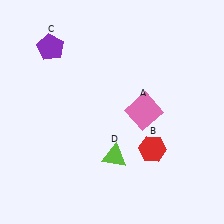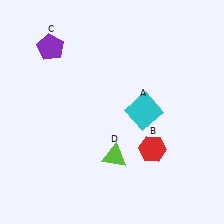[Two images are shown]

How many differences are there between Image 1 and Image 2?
There is 1 difference between the two images.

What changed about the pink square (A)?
In Image 1, A is pink. In Image 2, it changed to cyan.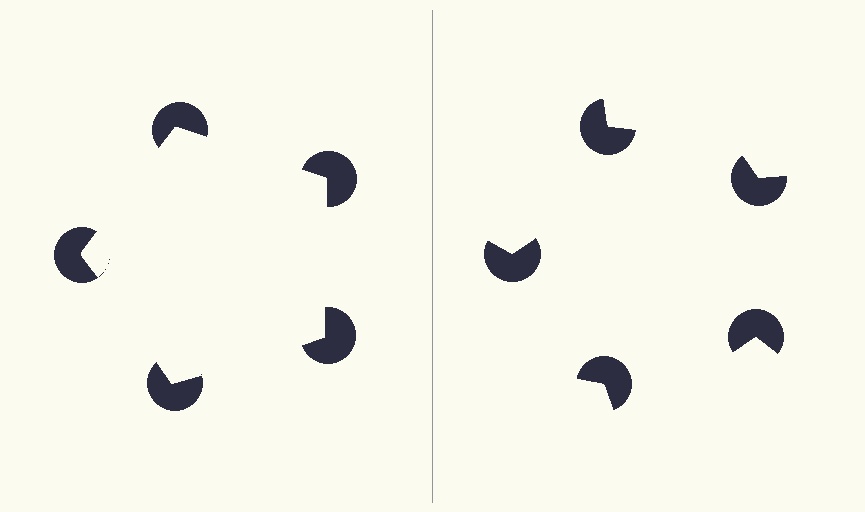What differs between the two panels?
The pac-man discs are positioned identically on both sides; only the wedge orientations differ. On the left they align to a pentagon; on the right they are misaligned.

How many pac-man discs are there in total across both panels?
10 — 5 on each side.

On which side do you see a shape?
An illusory pentagon appears on the left side. On the right side the wedge cuts are rotated, so no coherent shape forms.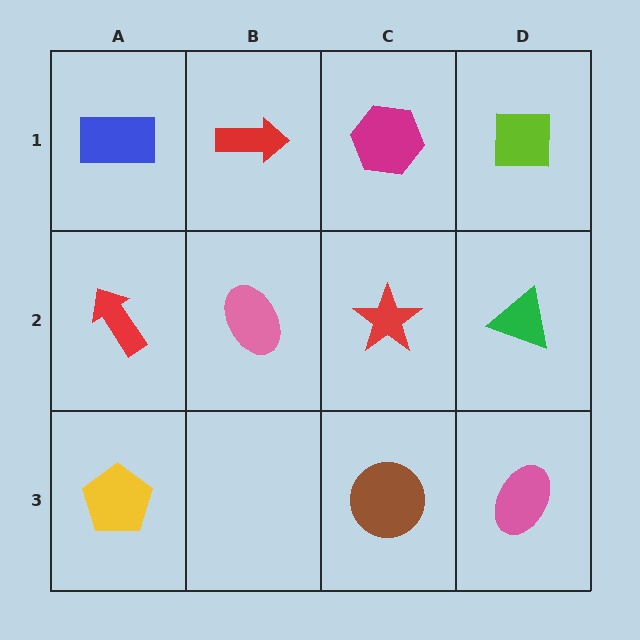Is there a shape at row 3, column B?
No, that cell is empty.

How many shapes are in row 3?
3 shapes.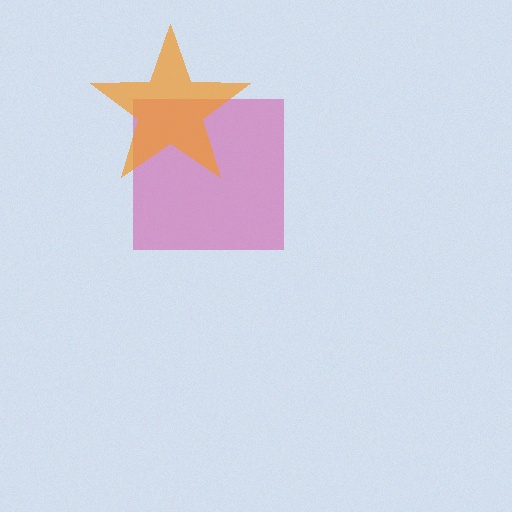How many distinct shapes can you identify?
There are 2 distinct shapes: a magenta square, an orange star.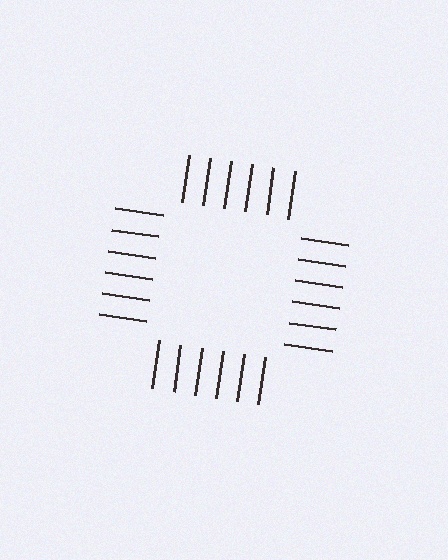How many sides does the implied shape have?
4 sides — the line-ends trace a square.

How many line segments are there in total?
24 — 6 along each of the 4 edges.